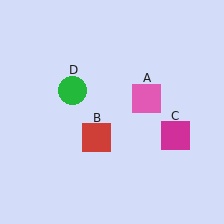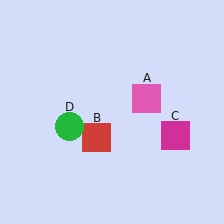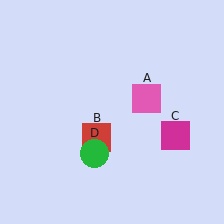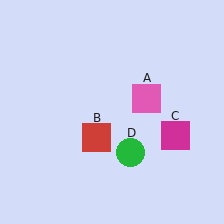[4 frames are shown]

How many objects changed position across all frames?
1 object changed position: green circle (object D).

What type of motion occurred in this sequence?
The green circle (object D) rotated counterclockwise around the center of the scene.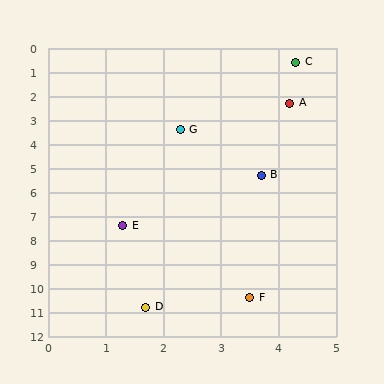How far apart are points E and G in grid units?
Points E and G are about 4.1 grid units apart.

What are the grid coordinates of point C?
Point C is at approximately (4.3, 0.6).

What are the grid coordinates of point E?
Point E is at approximately (1.3, 7.4).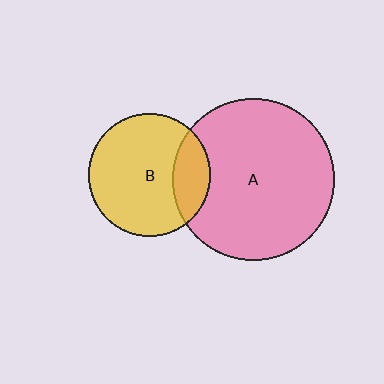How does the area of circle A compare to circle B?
Approximately 1.7 times.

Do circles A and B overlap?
Yes.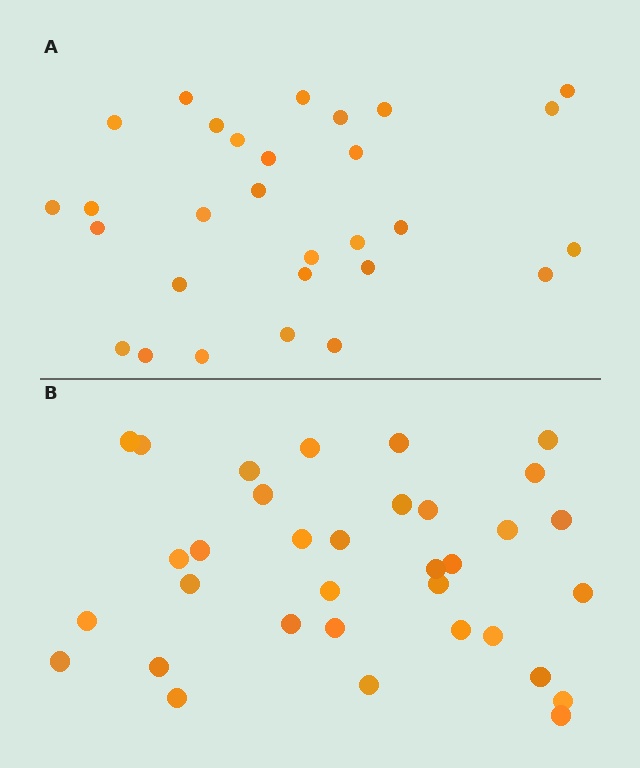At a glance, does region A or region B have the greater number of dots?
Region B (the bottom region) has more dots.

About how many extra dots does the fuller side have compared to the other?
Region B has about 5 more dots than region A.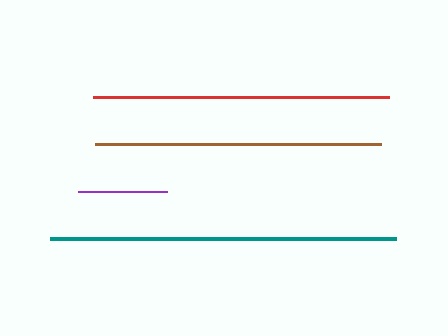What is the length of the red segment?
The red segment is approximately 296 pixels long.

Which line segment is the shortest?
The purple line is the shortest at approximately 89 pixels.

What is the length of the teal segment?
The teal segment is approximately 346 pixels long.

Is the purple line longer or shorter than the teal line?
The teal line is longer than the purple line.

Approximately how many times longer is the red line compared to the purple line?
The red line is approximately 3.3 times the length of the purple line.